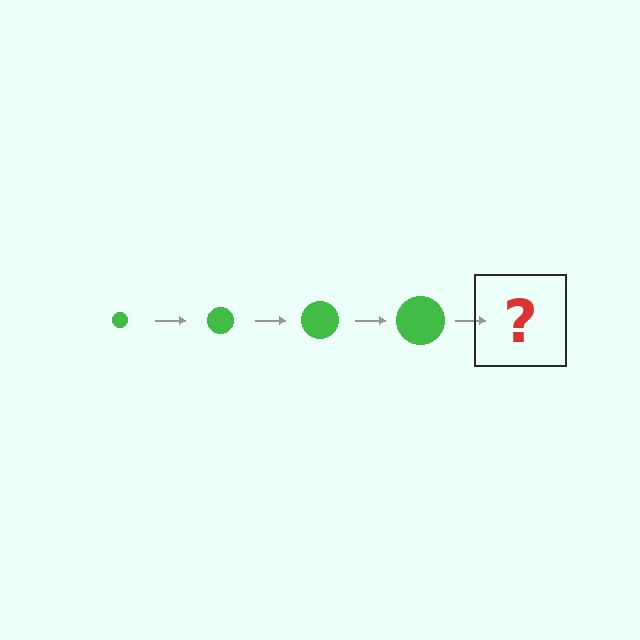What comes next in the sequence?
The next element should be a green circle, larger than the previous one.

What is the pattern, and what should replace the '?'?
The pattern is that the circle gets progressively larger each step. The '?' should be a green circle, larger than the previous one.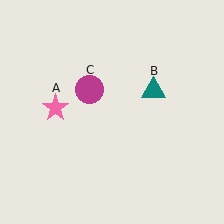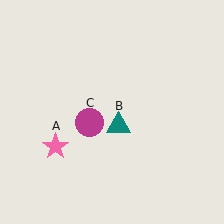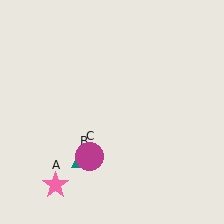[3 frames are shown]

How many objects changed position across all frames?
3 objects changed position: pink star (object A), teal triangle (object B), magenta circle (object C).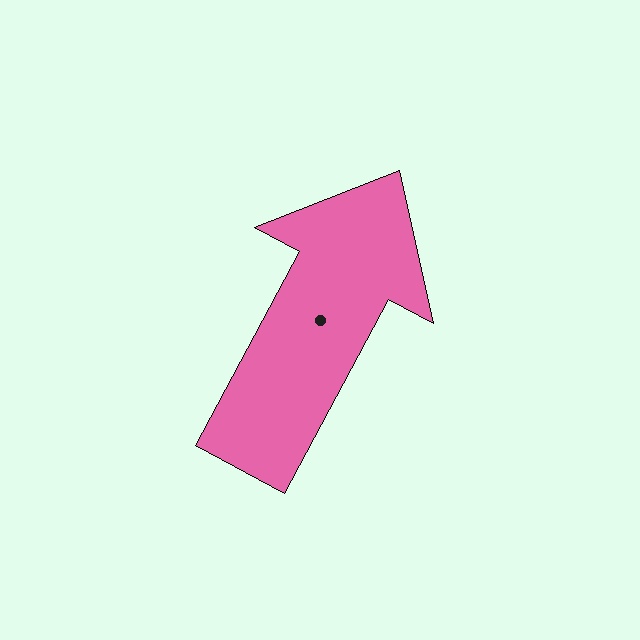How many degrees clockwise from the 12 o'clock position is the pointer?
Approximately 28 degrees.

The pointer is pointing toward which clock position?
Roughly 1 o'clock.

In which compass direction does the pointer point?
Northeast.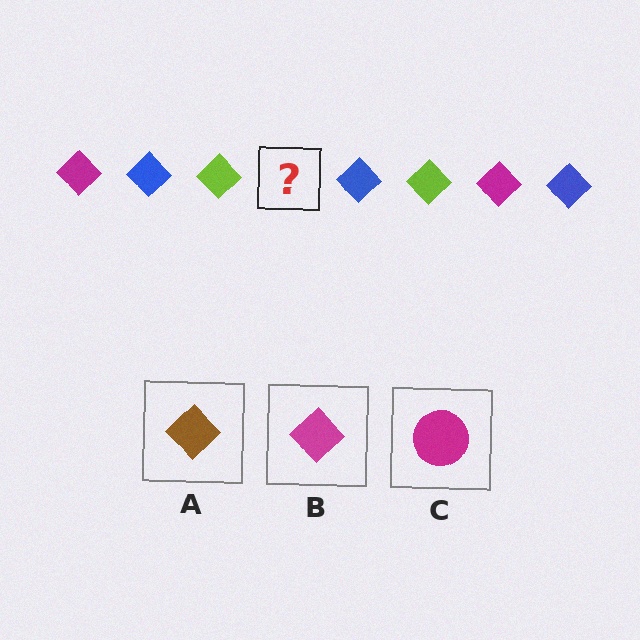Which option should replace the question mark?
Option B.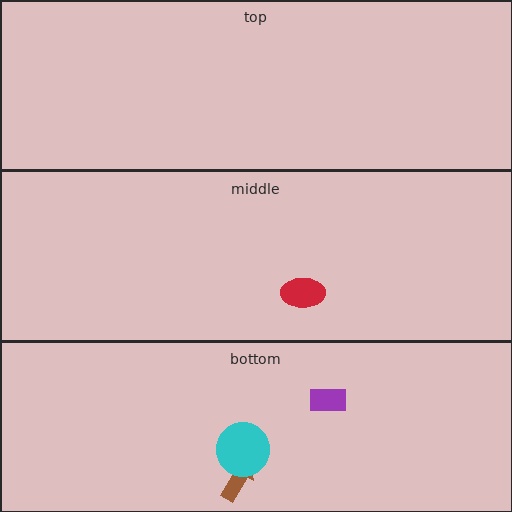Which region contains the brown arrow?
The bottom region.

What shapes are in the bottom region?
The brown arrow, the purple rectangle, the cyan circle.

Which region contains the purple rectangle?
The bottom region.